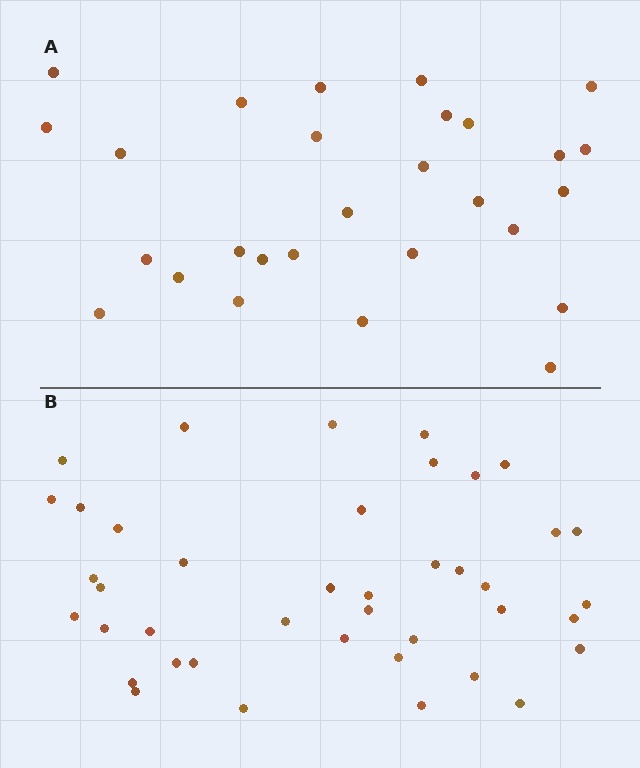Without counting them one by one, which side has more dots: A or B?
Region B (the bottom region) has more dots.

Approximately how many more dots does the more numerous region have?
Region B has approximately 15 more dots than region A.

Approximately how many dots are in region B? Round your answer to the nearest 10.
About 40 dots. (The exact count is 41, which rounds to 40.)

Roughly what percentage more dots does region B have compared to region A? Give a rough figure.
About 45% more.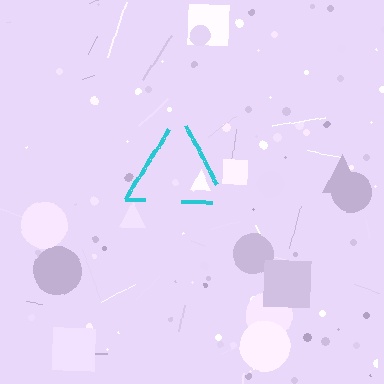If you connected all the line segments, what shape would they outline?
They would outline a triangle.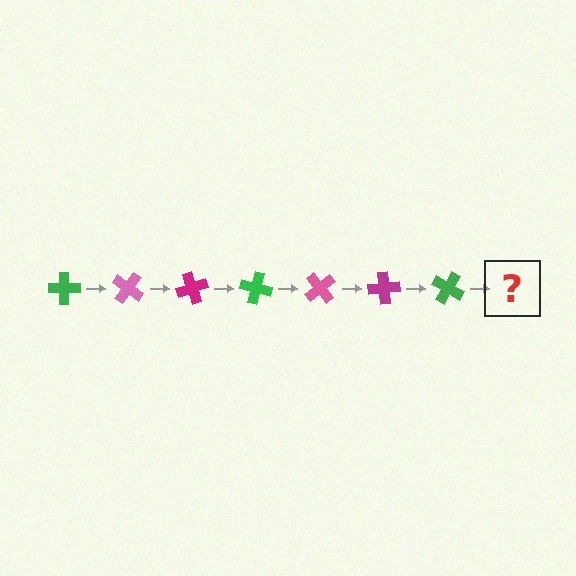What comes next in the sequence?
The next element should be a pink cross, rotated 245 degrees from the start.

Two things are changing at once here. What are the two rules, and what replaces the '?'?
The two rules are that it rotates 35 degrees each step and the color cycles through green, pink, and magenta. The '?' should be a pink cross, rotated 245 degrees from the start.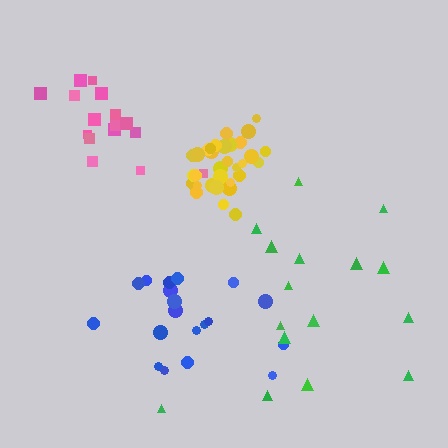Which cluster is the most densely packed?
Yellow.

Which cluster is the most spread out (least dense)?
Green.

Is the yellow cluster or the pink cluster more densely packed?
Yellow.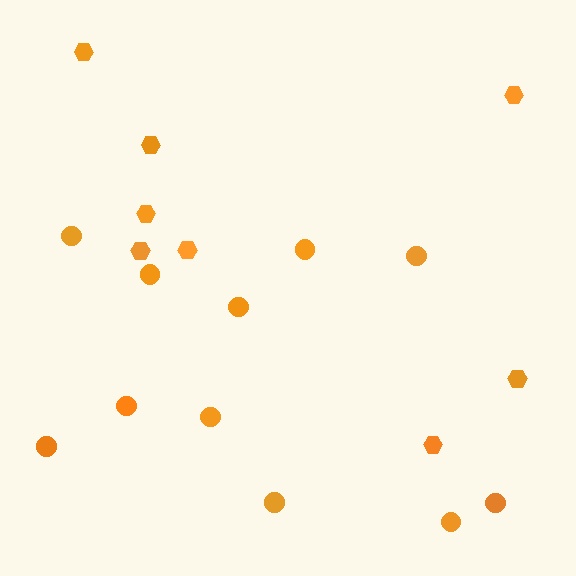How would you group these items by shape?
There are 2 groups: one group of circles (11) and one group of hexagons (8).